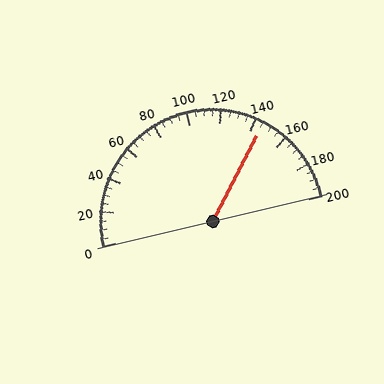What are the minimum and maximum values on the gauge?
The gauge ranges from 0 to 200.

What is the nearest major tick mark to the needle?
The nearest major tick mark is 140.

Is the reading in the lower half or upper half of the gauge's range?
The reading is in the upper half of the range (0 to 200).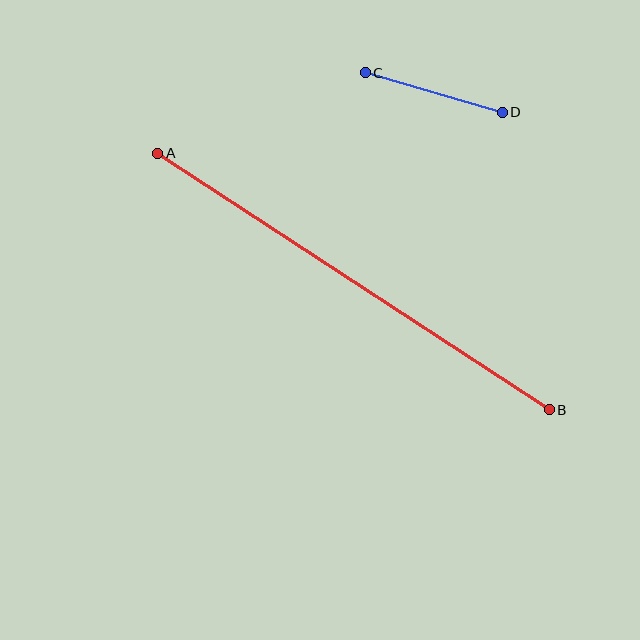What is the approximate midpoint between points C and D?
The midpoint is at approximately (434, 92) pixels.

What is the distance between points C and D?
The distance is approximately 143 pixels.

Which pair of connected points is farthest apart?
Points A and B are farthest apart.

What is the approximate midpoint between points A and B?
The midpoint is at approximately (353, 281) pixels.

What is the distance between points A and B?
The distance is approximately 468 pixels.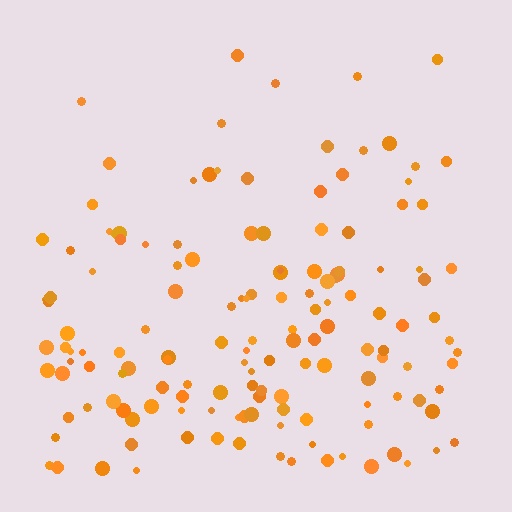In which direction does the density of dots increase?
From top to bottom, with the bottom side densest.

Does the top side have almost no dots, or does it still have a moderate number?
Still a moderate number, just noticeably fewer than the bottom.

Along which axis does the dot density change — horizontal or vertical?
Vertical.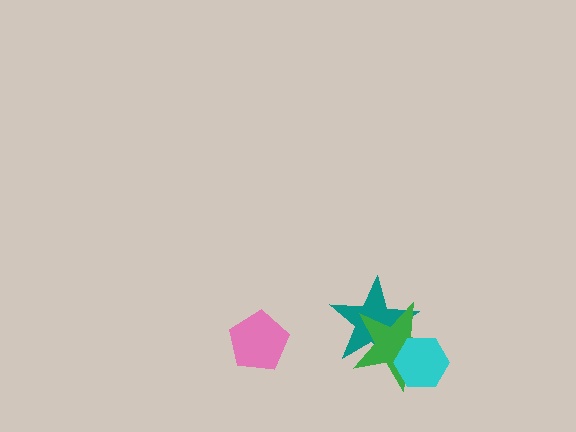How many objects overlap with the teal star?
2 objects overlap with the teal star.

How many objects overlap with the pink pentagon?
0 objects overlap with the pink pentagon.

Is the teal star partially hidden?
Yes, it is partially covered by another shape.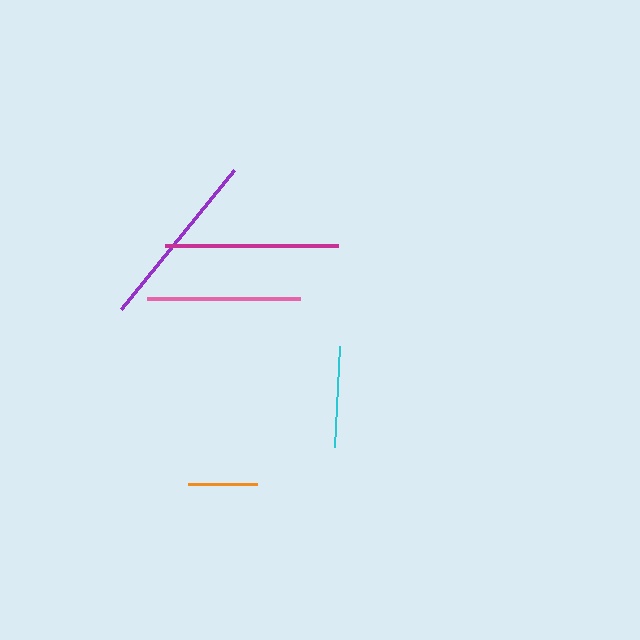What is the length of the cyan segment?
The cyan segment is approximately 101 pixels long.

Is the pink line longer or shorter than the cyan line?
The pink line is longer than the cyan line.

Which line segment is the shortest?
The orange line is the shortest at approximately 69 pixels.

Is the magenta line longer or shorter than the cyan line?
The magenta line is longer than the cyan line.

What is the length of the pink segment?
The pink segment is approximately 153 pixels long.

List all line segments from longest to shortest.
From longest to shortest: purple, magenta, pink, cyan, orange.